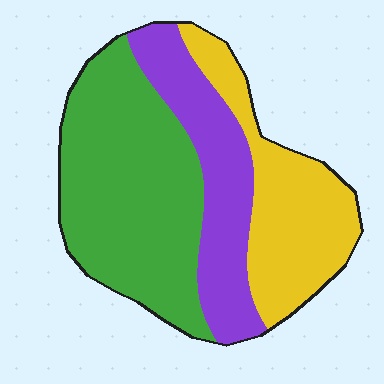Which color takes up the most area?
Green, at roughly 45%.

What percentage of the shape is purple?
Purple covers roughly 25% of the shape.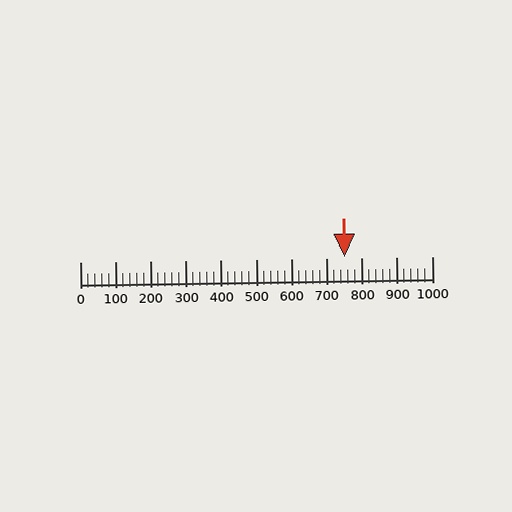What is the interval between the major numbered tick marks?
The major tick marks are spaced 100 units apart.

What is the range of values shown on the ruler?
The ruler shows values from 0 to 1000.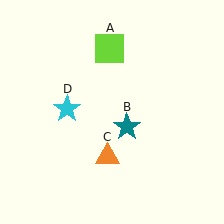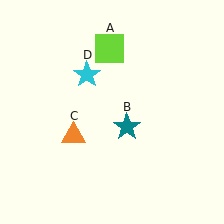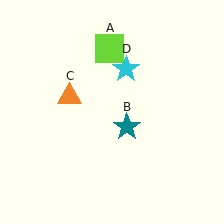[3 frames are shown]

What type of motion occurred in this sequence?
The orange triangle (object C), cyan star (object D) rotated clockwise around the center of the scene.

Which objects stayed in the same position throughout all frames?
Lime square (object A) and teal star (object B) remained stationary.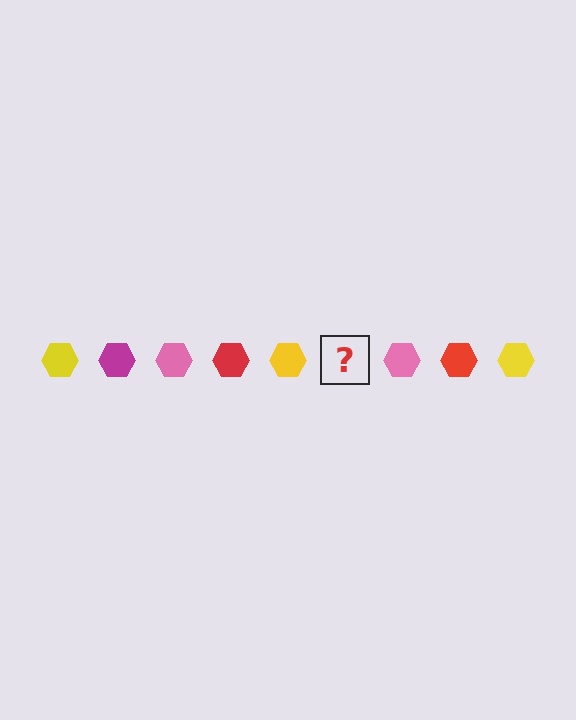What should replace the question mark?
The question mark should be replaced with a magenta hexagon.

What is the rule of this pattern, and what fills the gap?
The rule is that the pattern cycles through yellow, magenta, pink, red hexagons. The gap should be filled with a magenta hexagon.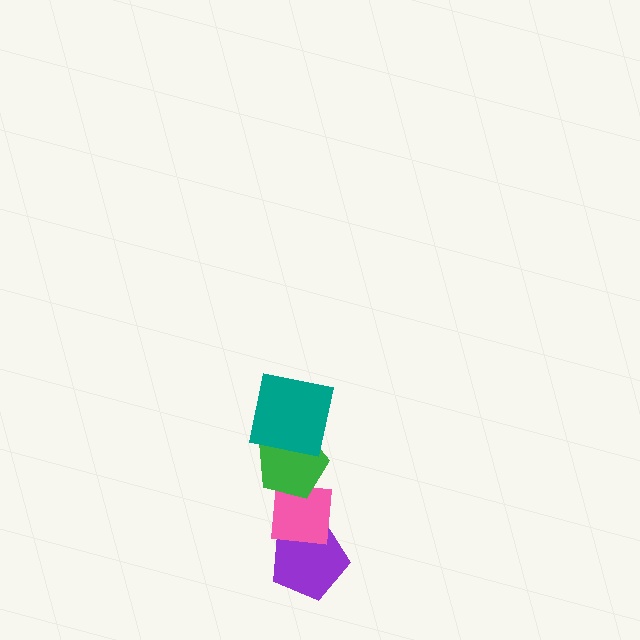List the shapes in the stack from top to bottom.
From top to bottom: the teal square, the green pentagon, the pink square, the purple pentagon.